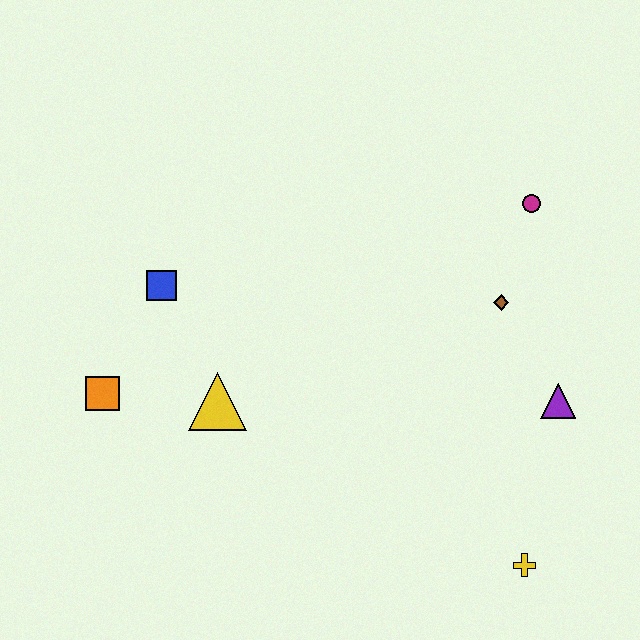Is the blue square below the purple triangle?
No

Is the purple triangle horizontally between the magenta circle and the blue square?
No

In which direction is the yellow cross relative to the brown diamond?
The yellow cross is below the brown diamond.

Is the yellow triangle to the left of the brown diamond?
Yes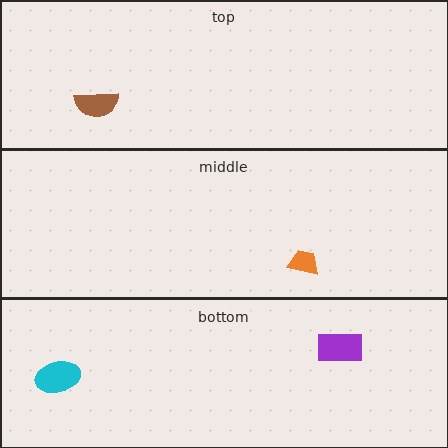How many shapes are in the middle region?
1.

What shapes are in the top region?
The brown semicircle.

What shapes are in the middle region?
The orange trapezoid.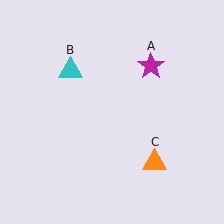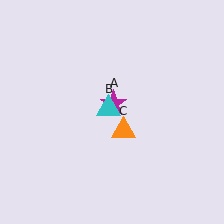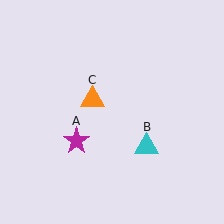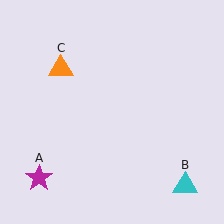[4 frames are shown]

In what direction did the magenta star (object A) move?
The magenta star (object A) moved down and to the left.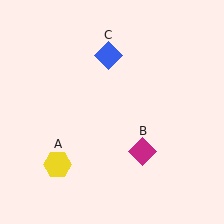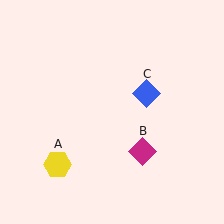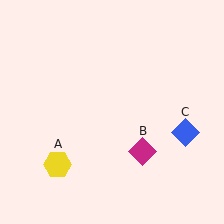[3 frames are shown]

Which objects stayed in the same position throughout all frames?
Yellow hexagon (object A) and magenta diamond (object B) remained stationary.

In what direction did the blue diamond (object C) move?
The blue diamond (object C) moved down and to the right.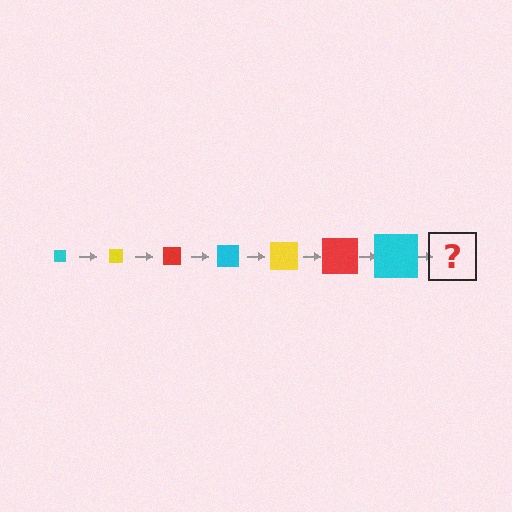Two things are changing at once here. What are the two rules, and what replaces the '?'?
The two rules are that the square grows larger each step and the color cycles through cyan, yellow, and red. The '?' should be a yellow square, larger than the previous one.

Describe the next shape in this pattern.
It should be a yellow square, larger than the previous one.